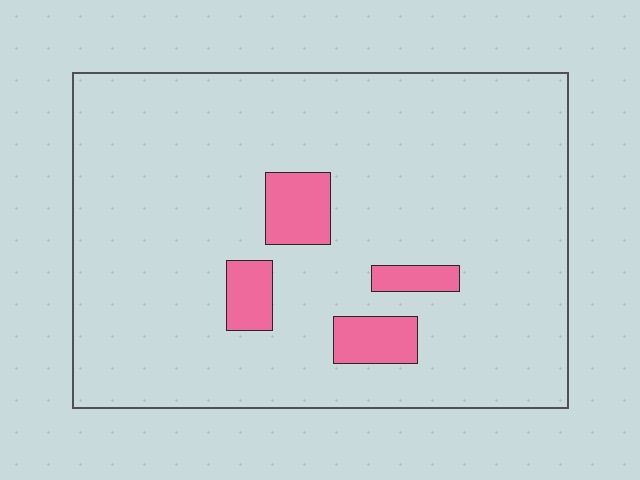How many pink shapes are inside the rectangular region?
4.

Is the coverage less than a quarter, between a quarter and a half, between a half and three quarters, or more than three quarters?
Less than a quarter.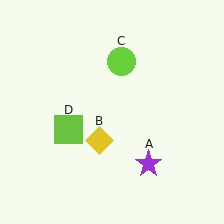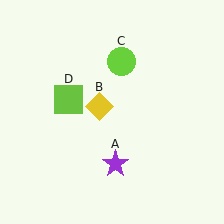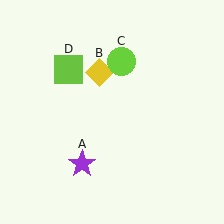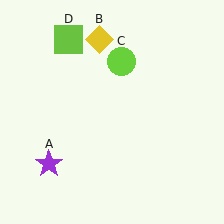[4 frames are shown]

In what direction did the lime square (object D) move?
The lime square (object D) moved up.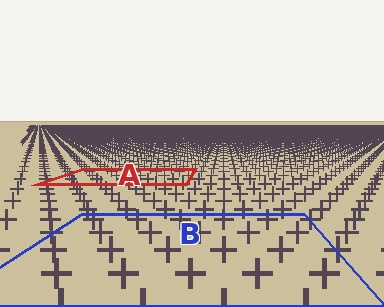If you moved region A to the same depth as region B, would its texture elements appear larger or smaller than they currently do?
They would appear larger. At a closer depth, the same texture elements are projected at a bigger on-screen size.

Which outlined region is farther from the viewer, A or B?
Region A is farther from the viewer — the texture elements inside it appear smaller and more densely packed.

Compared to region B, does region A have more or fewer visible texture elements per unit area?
Region A has more texture elements per unit area — they are packed more densely because it is farther away.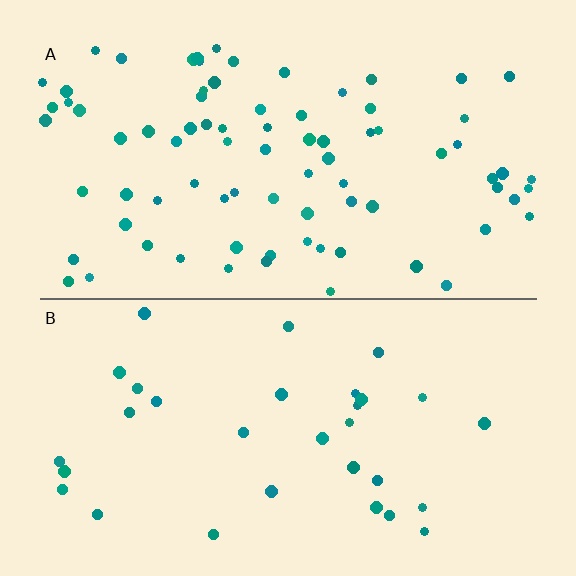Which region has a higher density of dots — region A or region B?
A (the top).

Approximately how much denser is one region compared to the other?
Approximately 2.5× — region A over region B.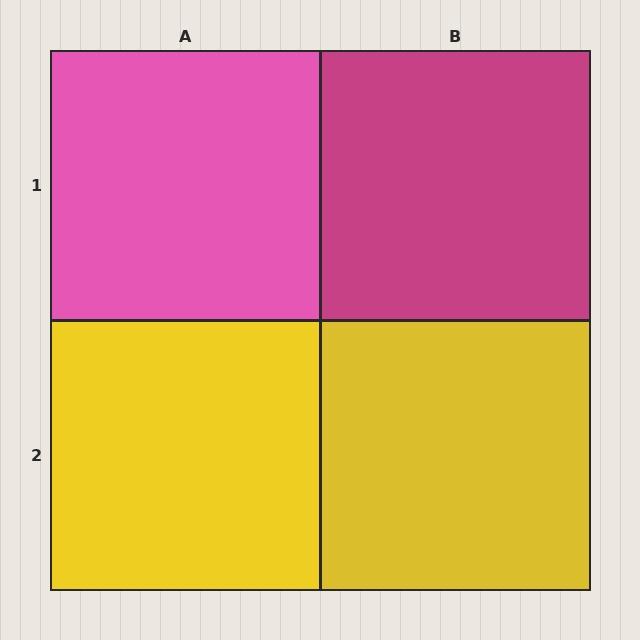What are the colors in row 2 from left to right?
Yellow, yellow.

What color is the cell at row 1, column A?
Pink.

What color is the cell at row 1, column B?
Magenta.